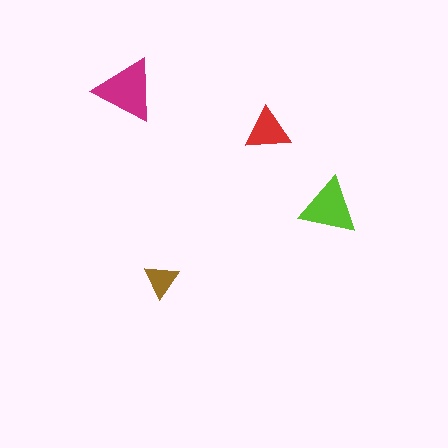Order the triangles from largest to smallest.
the magenta one, the lime one, the red one, the brown one.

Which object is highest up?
The magenta triangle is topmost.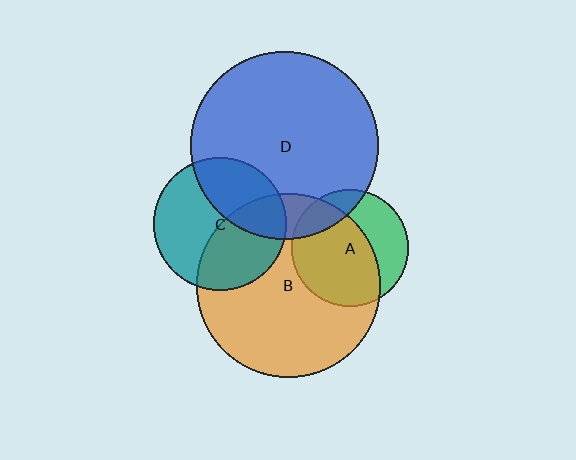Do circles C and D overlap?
Yes.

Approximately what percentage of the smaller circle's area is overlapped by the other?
Approximately 35%.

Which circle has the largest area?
Circle D (blue).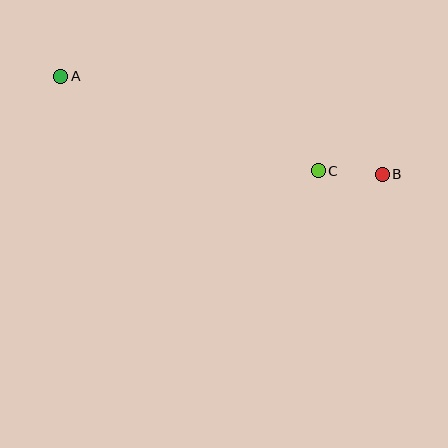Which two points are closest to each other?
Points B and C are closest to each other.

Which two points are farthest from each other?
Points A and B are farthest from each other.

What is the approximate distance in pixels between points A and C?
The distance between A and C is approximately 274 pixels.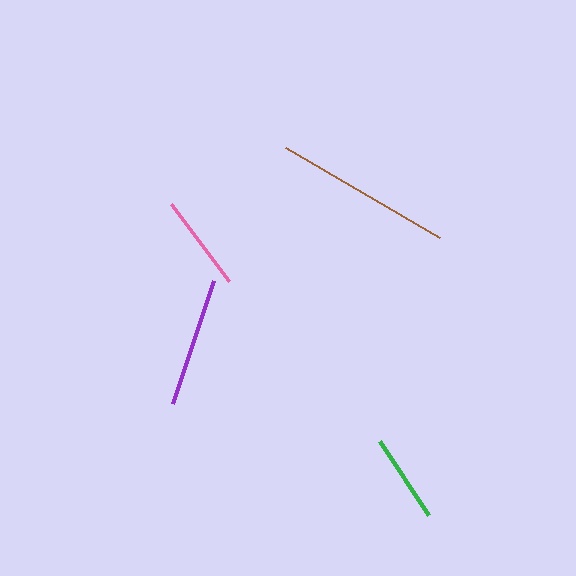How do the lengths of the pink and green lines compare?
The pink and green lines are approximately the same length.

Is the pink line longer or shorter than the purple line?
The purple line is longer than the pink line.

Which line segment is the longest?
The brown line is the longest at approximately 178 pixels.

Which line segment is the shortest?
The green line is the shortest at approximately 89 pixels.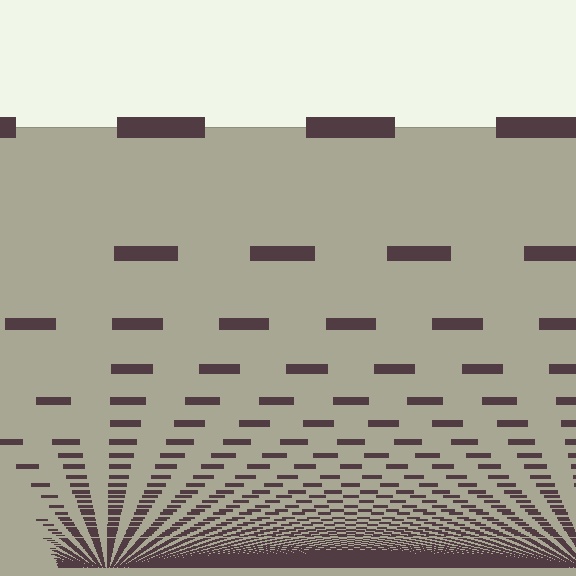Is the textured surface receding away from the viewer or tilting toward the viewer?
The surface appears to tilt toward the viewer. Texture elements get larger and sparser toward the top.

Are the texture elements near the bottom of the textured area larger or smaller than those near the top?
Smaller. The gradient is inverted — elements near the bottom are smaller and denser.